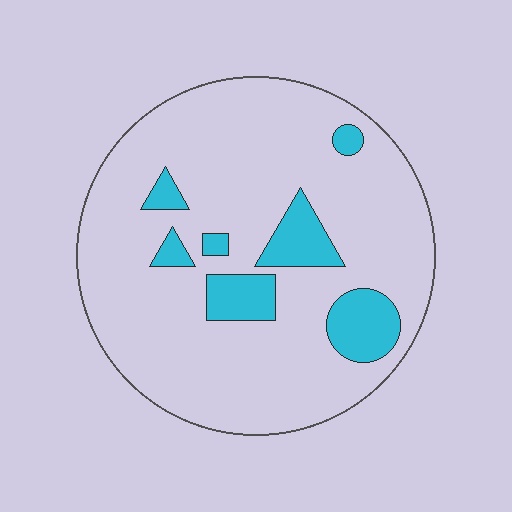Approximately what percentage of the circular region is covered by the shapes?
Approximately 15%.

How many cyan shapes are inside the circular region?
7.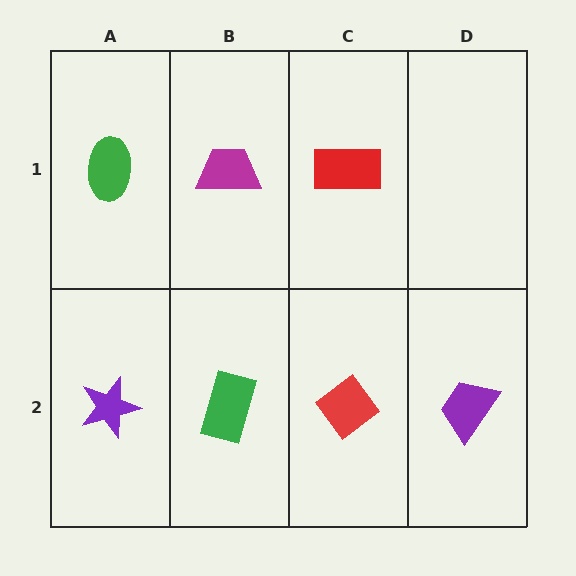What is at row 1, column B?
A magenta trapezoid.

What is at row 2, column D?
A purple trapezoid.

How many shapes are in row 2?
4 shapes.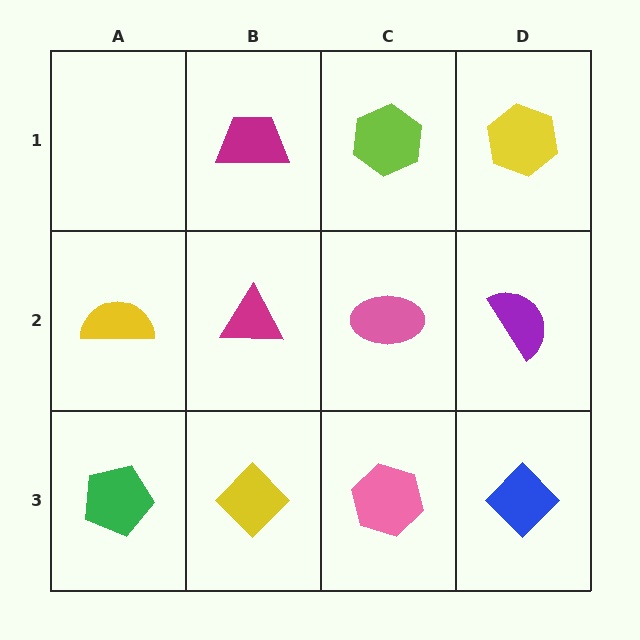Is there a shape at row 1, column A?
No, that cell is empty.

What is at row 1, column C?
A lime hexagon.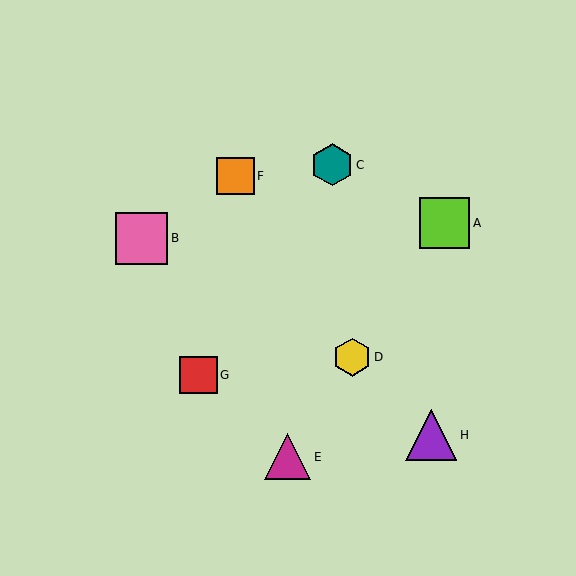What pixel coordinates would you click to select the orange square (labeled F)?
Click at (235, 176) to select the orange square F.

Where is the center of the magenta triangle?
The center of the magenta triangle is at (288, 457).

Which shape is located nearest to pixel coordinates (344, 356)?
The yellow hexagon (labeled D) at (352, 357) is nearest to that location.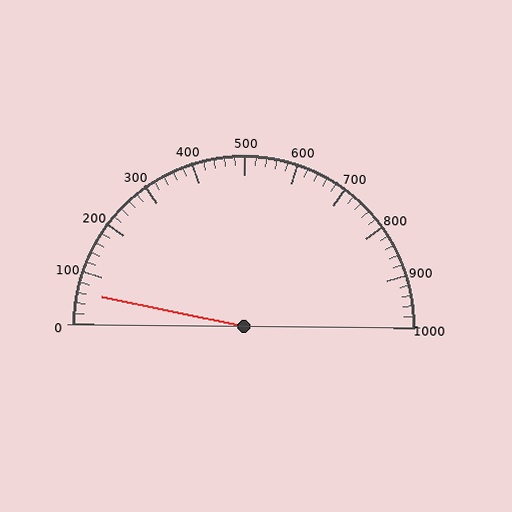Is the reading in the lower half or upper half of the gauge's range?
The reading is in the lower half of the range (0 to 1000).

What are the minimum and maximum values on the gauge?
The gauge ranges from 0 to 1000.